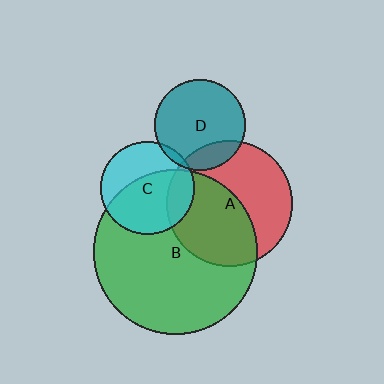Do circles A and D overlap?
Yes.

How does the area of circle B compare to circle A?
Approximately 1.7 times.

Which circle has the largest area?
Circle B (green).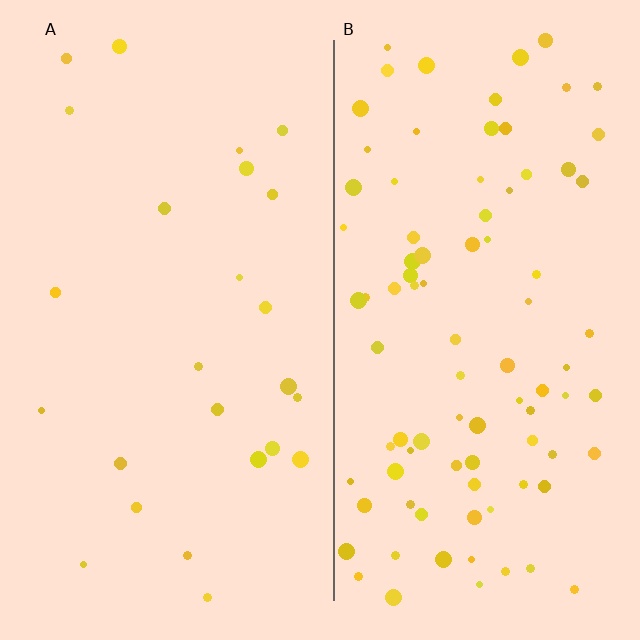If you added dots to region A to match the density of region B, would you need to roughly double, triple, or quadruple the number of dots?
Approximately quadruple.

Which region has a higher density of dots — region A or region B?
B (the right).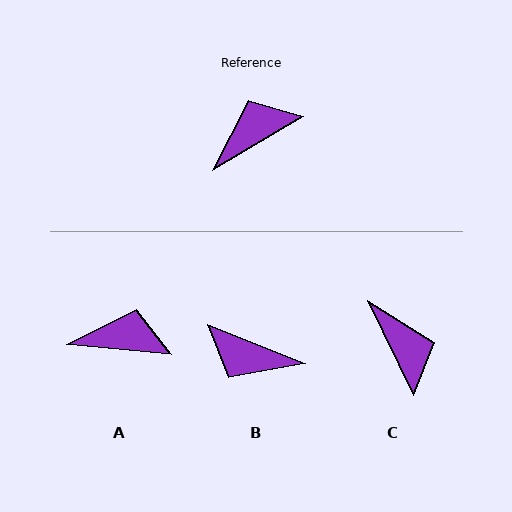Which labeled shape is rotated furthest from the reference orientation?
B, about 127 degrees away.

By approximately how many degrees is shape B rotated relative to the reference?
Approximately 127 degrees counter-clockwise.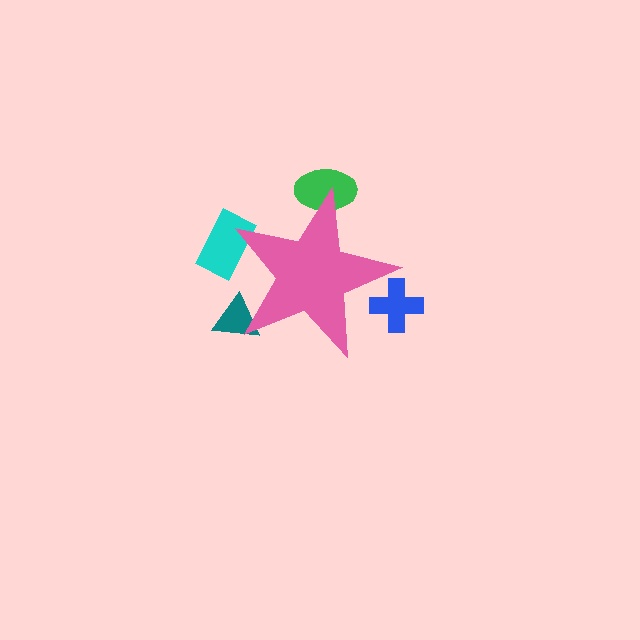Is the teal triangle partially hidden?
Yes, the teal triangle is partially hidden behind the pink star.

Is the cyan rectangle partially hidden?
Yes, the cyan rectangle is partially hidden behind the pink star.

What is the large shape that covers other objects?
A pink star.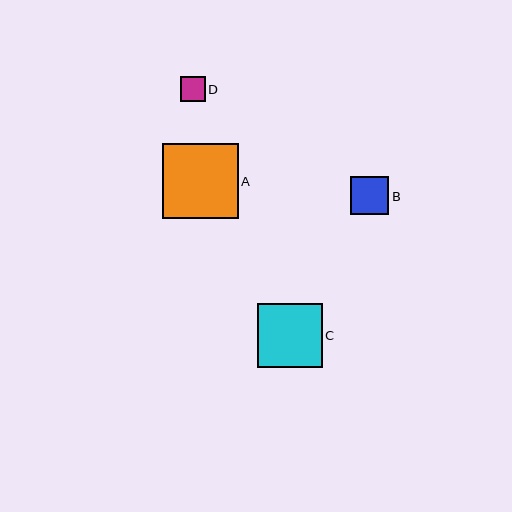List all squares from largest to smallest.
From largest to smallest: A, C, B, D.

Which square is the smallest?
Square D is the smallest with a size of approximately 25 pixels.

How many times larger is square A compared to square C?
Square A is approximately 1.2 times the size of square C.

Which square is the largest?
Square A is the largest with a size of approximately 76 pixels.